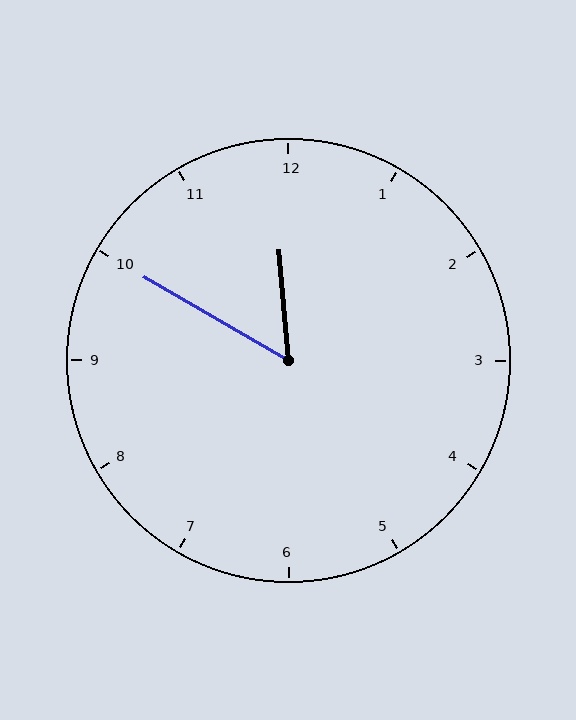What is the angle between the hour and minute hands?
Approximately 55 degrees.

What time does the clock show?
11:50.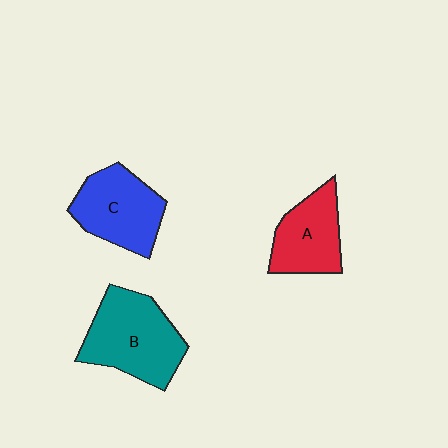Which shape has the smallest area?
Shape A (red).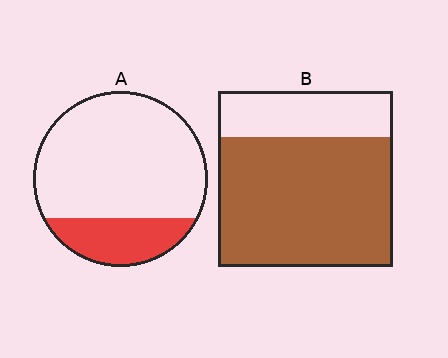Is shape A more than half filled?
No.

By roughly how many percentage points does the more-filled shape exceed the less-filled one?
By roughly 50 percentage points (B over A).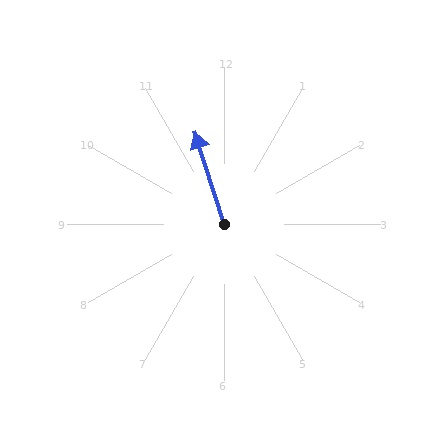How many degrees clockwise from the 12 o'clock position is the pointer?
Approximately 343 degrees.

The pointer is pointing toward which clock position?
Roughly 11 o'clock.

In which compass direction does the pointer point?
North.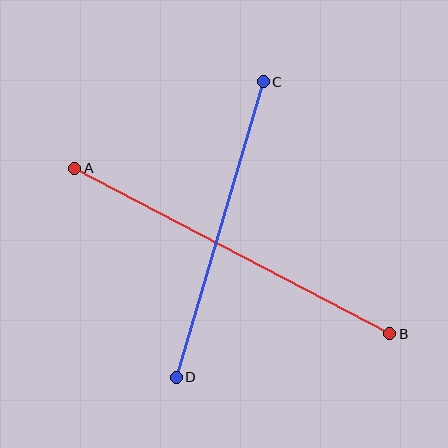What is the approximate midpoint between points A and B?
The midpoint is at approximately (232, 251) pixels.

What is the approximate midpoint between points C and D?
The midpoint is at approximately (220, 229) pixels.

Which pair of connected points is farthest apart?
Points A and B are farthest apart.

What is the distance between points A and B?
The distance is approximately 356 pixels.